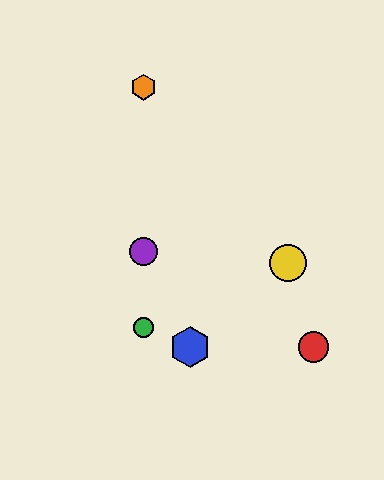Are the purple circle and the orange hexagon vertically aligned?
Yes, both are at x≈143.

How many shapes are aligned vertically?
3 shapes (the green circle, the purple circle, the orange hexagon) are aligned vertically.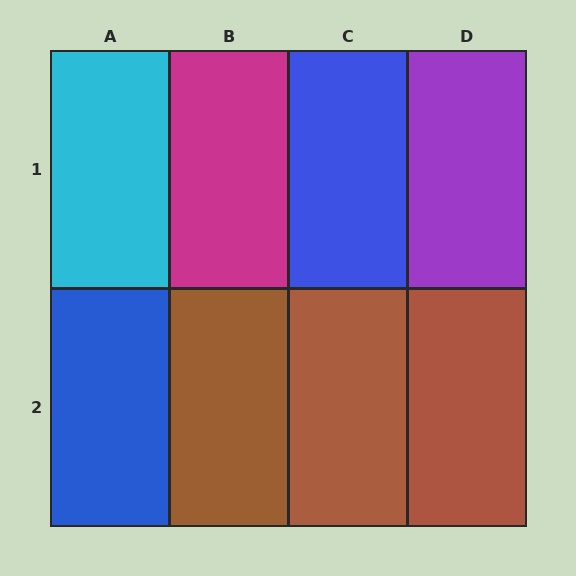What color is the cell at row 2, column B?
Brown.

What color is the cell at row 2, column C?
Brown.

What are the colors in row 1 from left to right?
Cyan, magenta, blue, purple.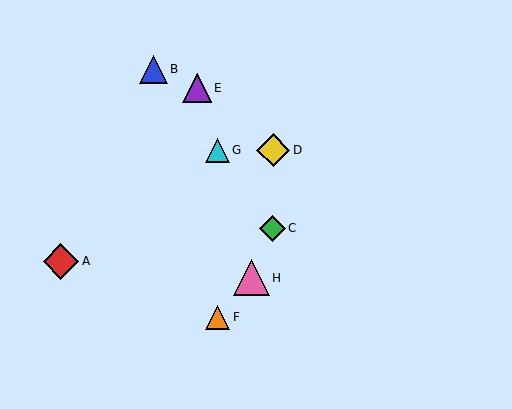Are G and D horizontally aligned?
Yes, both are at y≈150.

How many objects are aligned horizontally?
2 objects (D, G) are aligned horizontally.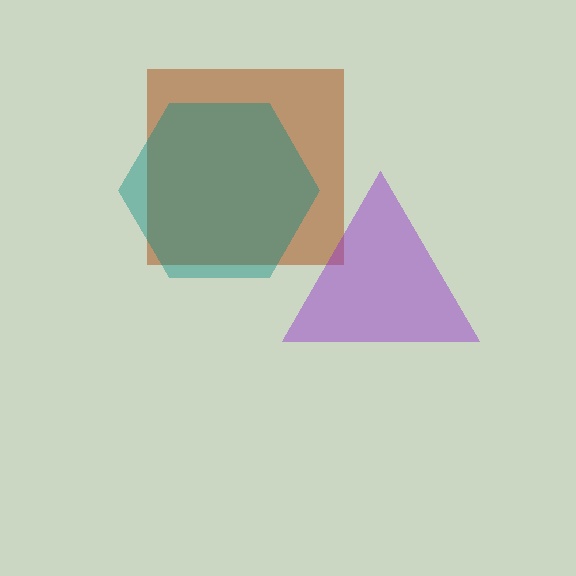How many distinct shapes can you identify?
There are 3 distinct shapes: a brown square, a purple triangle, a teal hexagon.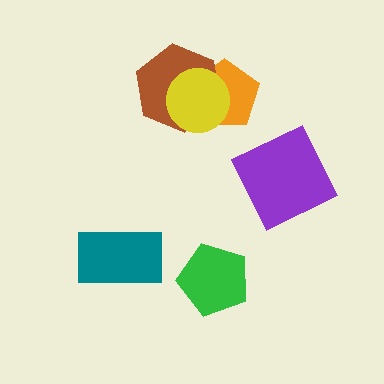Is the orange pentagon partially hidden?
Yes, it is partially covered by another shape.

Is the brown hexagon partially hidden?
Yes, it is partially covered by another shape.